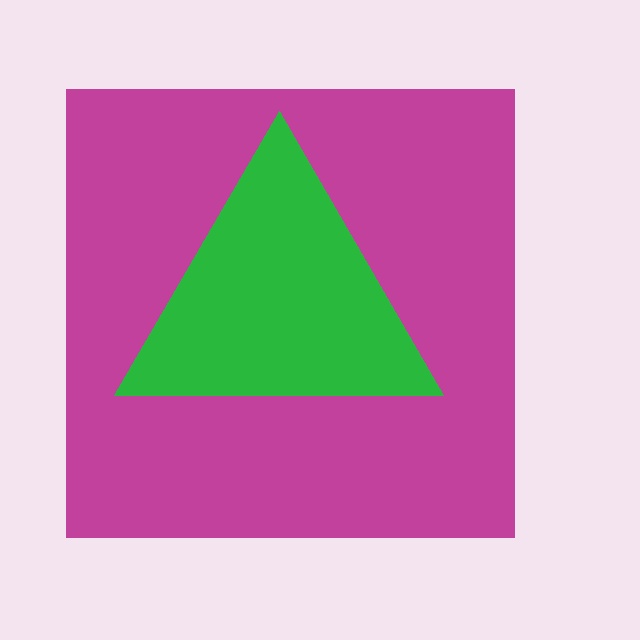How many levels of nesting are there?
2.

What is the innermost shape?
The green triangle.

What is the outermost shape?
The magenta square.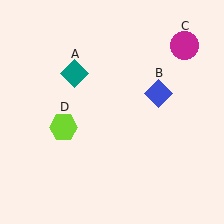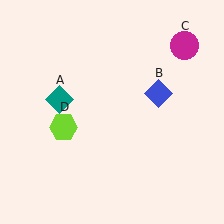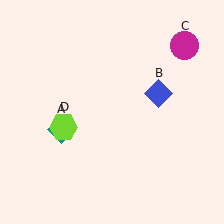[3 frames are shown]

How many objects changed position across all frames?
1 object changed position: teal diamond (object A).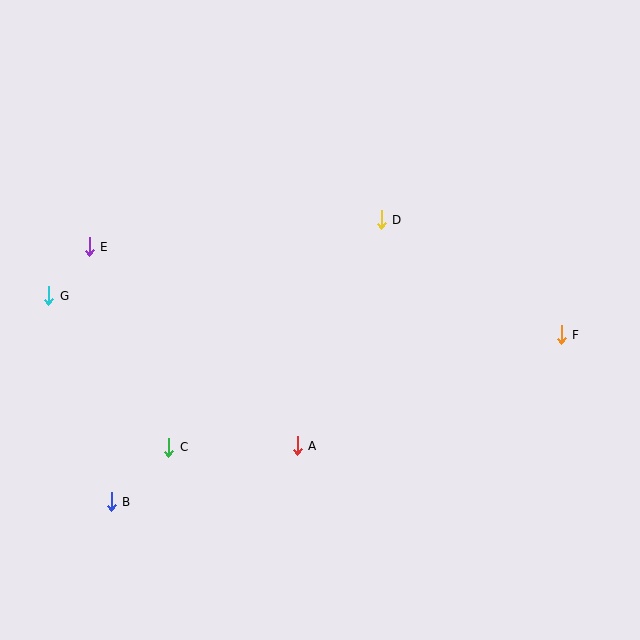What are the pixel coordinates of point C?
Point C is at (169, 447).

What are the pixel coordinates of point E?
Point E is at (89, 247).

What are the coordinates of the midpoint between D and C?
The midpoint between D and C is at (275, 334).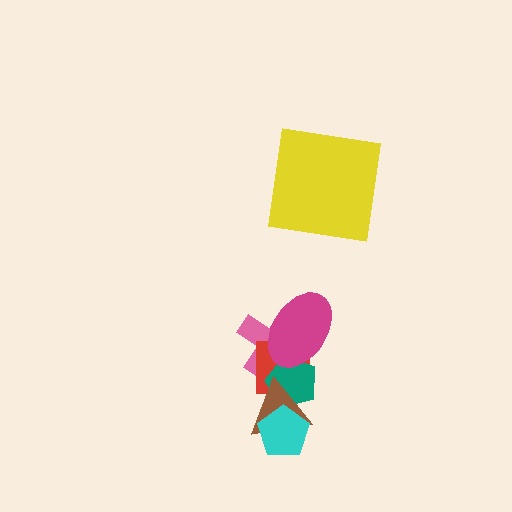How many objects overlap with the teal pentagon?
4 objects overlap with the teal pentagon.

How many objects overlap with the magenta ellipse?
3 objects overlap with the magenta ellipse.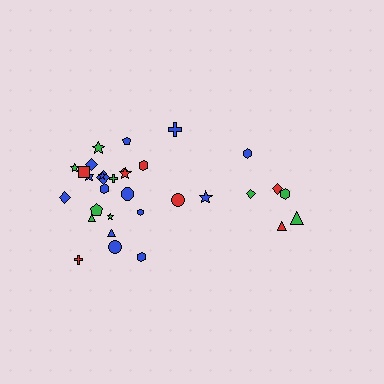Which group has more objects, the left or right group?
The left group.